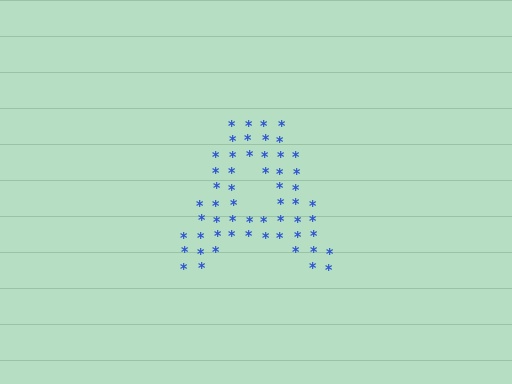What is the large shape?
The large shape is the letter A.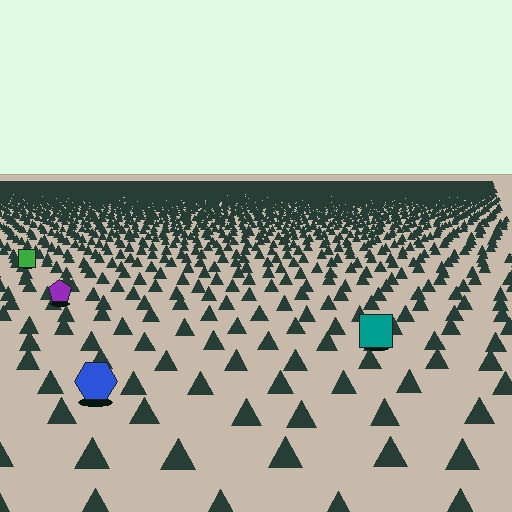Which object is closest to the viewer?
The blue hexagon is closest. The texture marks near it are larger and more spread out.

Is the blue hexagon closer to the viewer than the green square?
Yes. The blue hexagon is closer — you can tell from the texture gradient: the ground texture is coarser near it.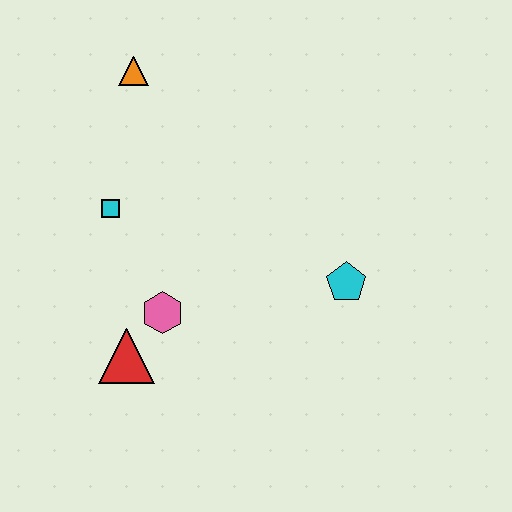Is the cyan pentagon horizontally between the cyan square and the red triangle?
No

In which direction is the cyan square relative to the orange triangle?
The cyan square is below the orange triangle.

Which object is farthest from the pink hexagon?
The orange triangle is farthest from the pink hexagon.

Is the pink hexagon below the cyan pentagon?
Yes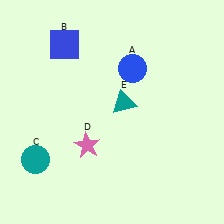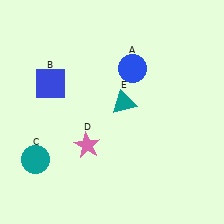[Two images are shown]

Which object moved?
The blue square (B) moved down.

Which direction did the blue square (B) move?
The blue square (B) moved down.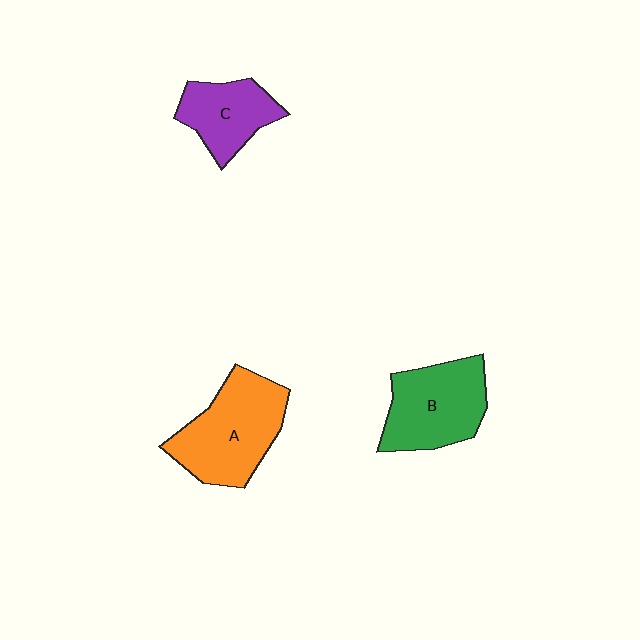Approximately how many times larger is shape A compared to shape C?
Approximately 1.6 times.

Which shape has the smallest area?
Shape C (purple).